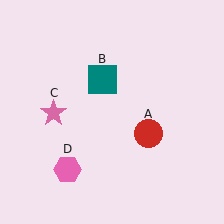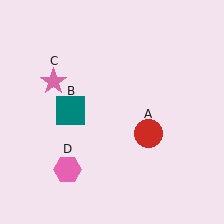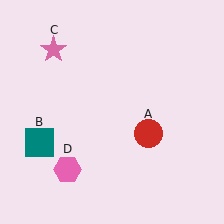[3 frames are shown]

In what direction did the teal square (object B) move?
The teal square (object B) moved down and to the left.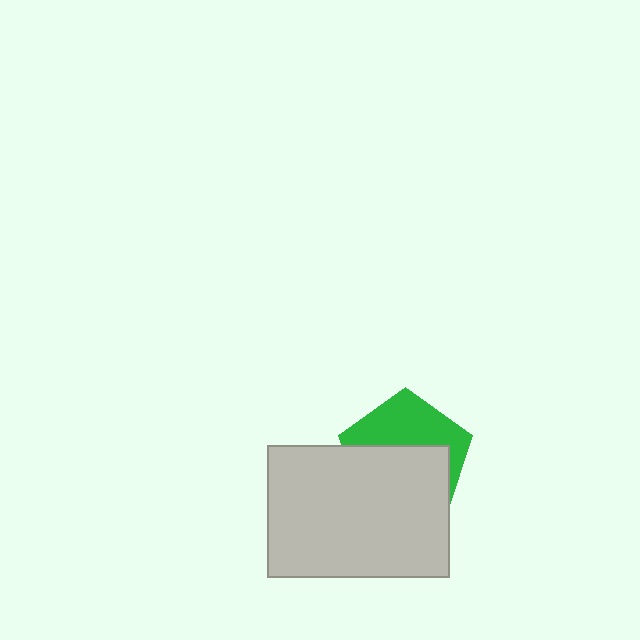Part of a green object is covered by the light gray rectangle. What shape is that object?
It is a pentagon.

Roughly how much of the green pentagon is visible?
A small part of it is visible (roughly 43%).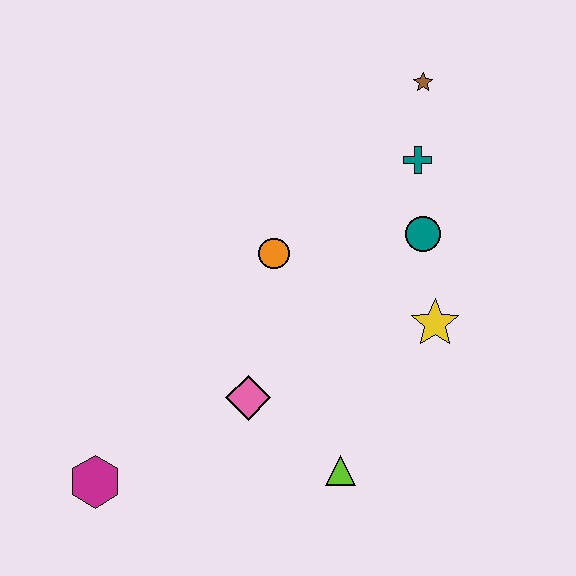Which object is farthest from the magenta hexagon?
The brown star is farthest from the magenta hexagon.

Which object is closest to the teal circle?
The teal cross is closest to the teal circle.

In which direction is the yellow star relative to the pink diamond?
The yellow star is to the right of the pink diamond.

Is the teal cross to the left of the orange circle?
No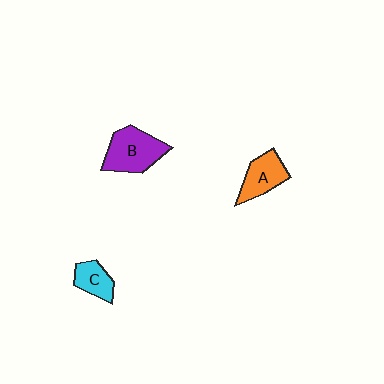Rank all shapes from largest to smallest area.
From largest to smallest: B (purple), A (orange), C (cyan).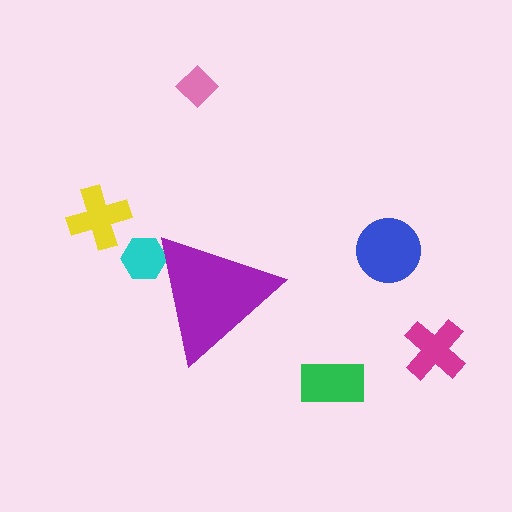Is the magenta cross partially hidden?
No, the magenta cross is fully visible.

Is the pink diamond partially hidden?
No, the pink diamond is fully visible.